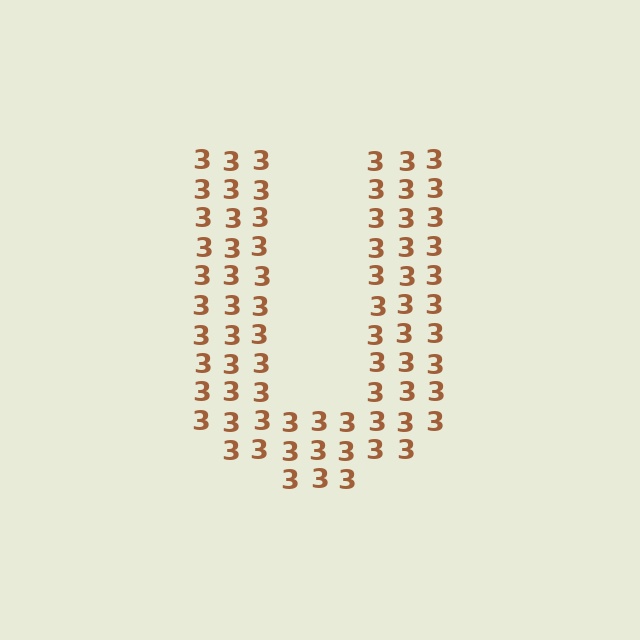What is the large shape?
The large shape is the letter U.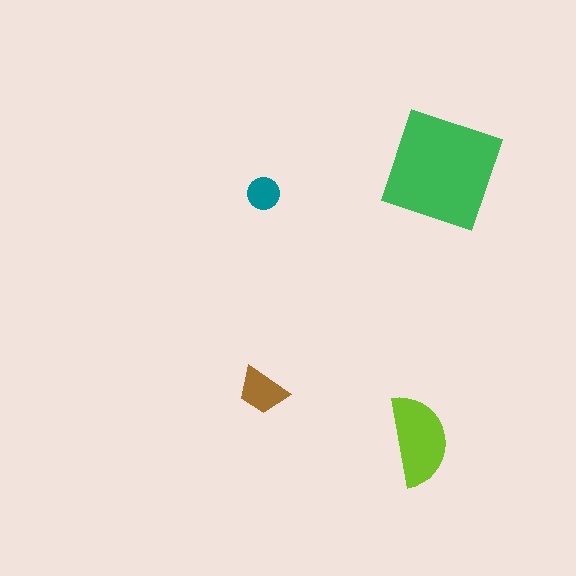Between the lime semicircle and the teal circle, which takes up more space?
The lime semicircle.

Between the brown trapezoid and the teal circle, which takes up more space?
The brown trapezoid.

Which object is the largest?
The green square.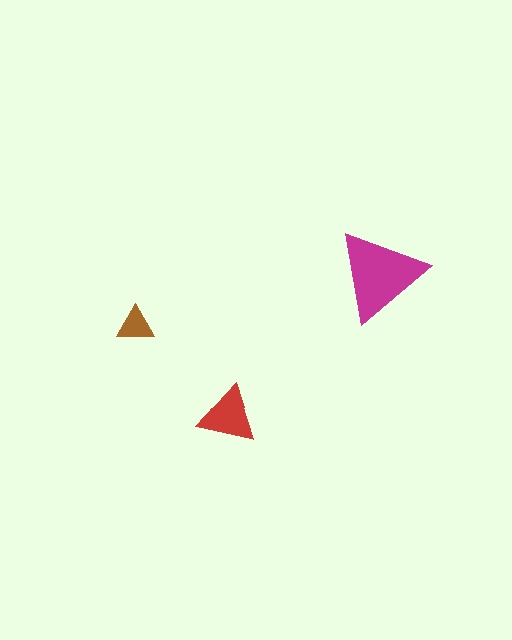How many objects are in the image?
There are 3 objects in the image.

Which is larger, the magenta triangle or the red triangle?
The magenta one.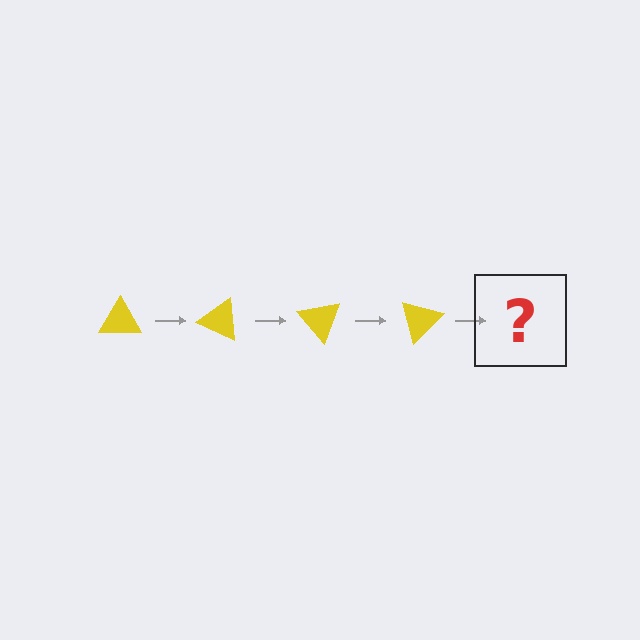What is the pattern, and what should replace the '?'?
The pattern is that the triangle rotates 25 degrees each step. The '?' should be a yellow triangle rotated 100 degrees.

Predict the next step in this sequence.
The next step is a yellow triangle rotated 100 degrees.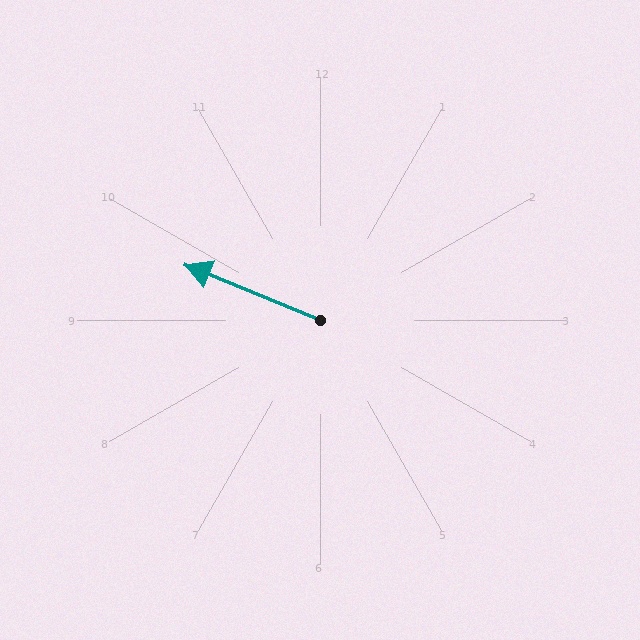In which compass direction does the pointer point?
West.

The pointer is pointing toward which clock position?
Roughly 10 o'clock.